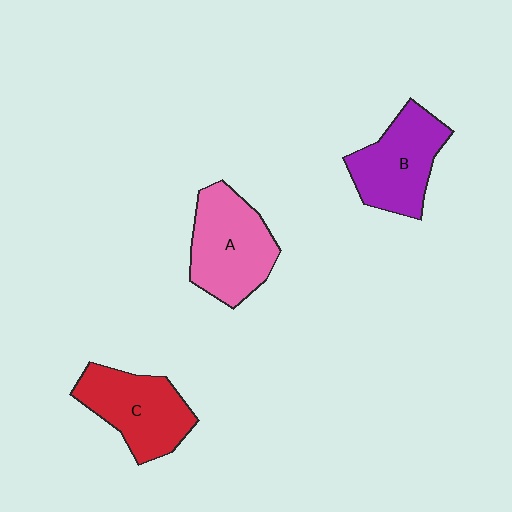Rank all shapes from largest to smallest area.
From largest to smallest: A (pink), C (red), B (purple).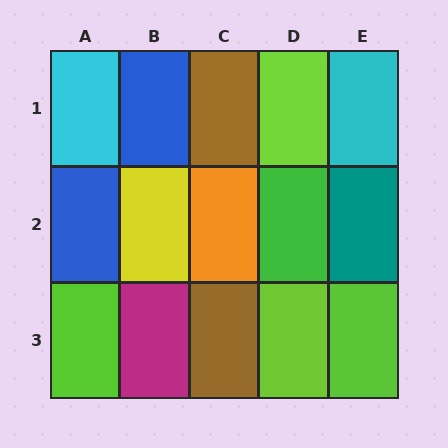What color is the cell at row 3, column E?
Lime.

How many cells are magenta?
1 cell is magenta.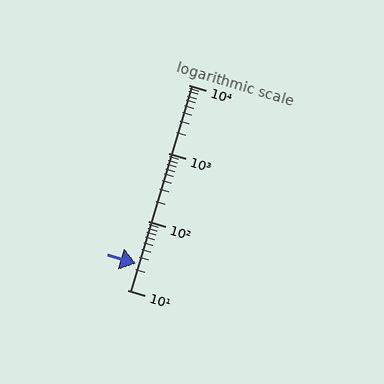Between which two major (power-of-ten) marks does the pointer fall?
The pointer is between 10 and 100.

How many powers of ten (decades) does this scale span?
The scale spans 3 decades, from 10 to 10000.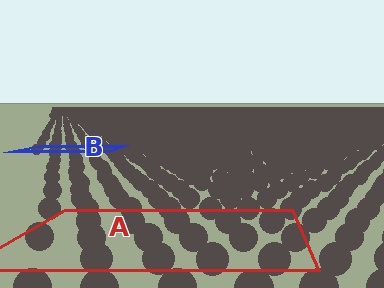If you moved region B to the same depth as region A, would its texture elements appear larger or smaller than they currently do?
They would appear larger. At a closer depth, the same texture elements are projected at a bigger on-screen size.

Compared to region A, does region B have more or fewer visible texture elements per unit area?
Region B has more texture elements per unit area — they are packed more densely because it is farther away.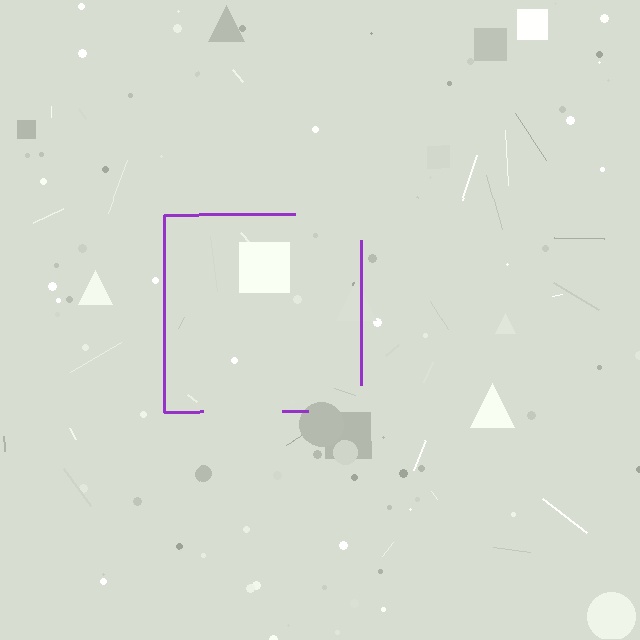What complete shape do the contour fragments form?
The contour fragments form a square.